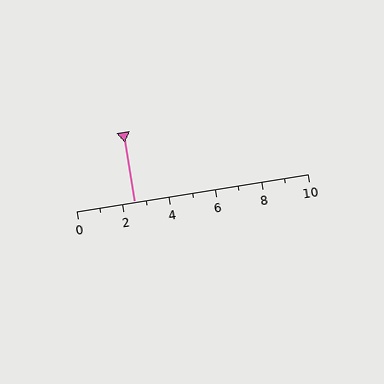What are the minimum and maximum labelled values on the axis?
The axis runs from 0 to 10.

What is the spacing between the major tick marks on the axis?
The major ticks are spaced 2 apart.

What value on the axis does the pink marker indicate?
The marker indicates approximately 2.5.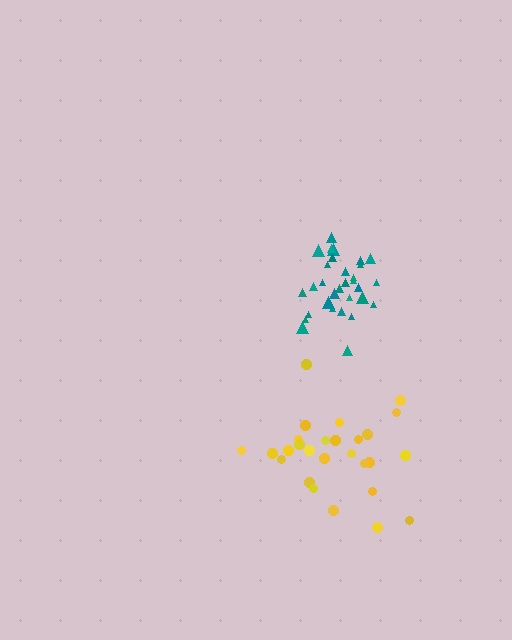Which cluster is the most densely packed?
Teal.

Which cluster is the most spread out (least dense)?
Yellow.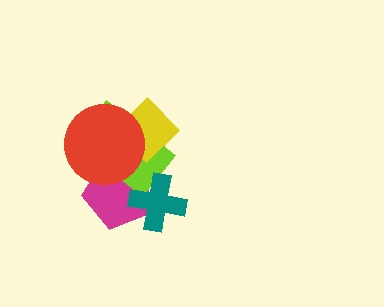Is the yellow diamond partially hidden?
Yes, it is partially covered by another shape.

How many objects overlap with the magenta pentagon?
3 objects overlap with the magenta pentagon.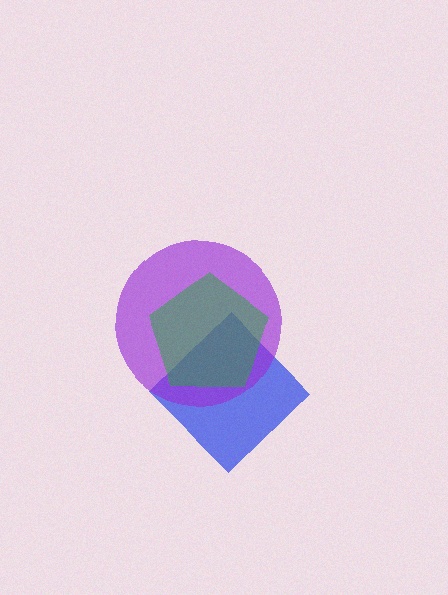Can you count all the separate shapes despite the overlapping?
Yes, there are 3 separate shapes.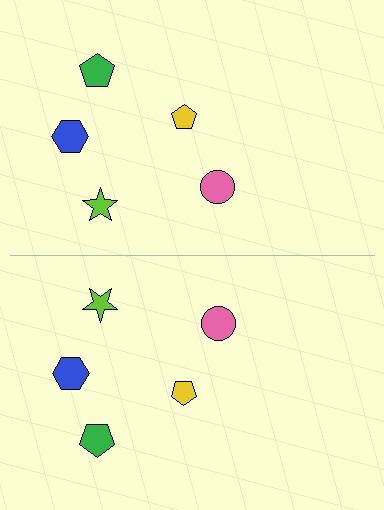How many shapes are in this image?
There are 10 shapes in this image.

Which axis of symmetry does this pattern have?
The pattern has a horizontal axis of symmetry running through the center of the image.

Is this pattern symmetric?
Yes, this pattern has bilateral (reflection) symmetry.